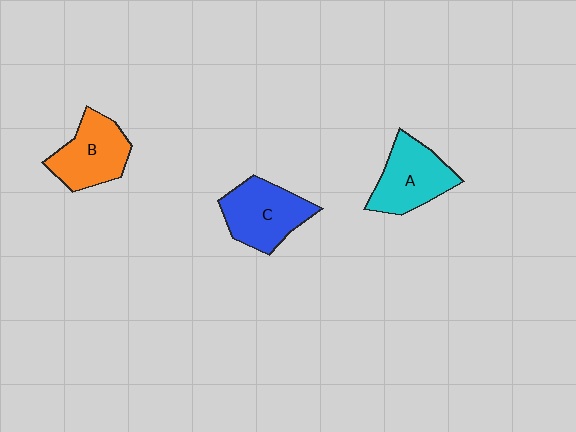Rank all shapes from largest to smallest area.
From largest to smallest: C (blue), A (cyan), B (orange).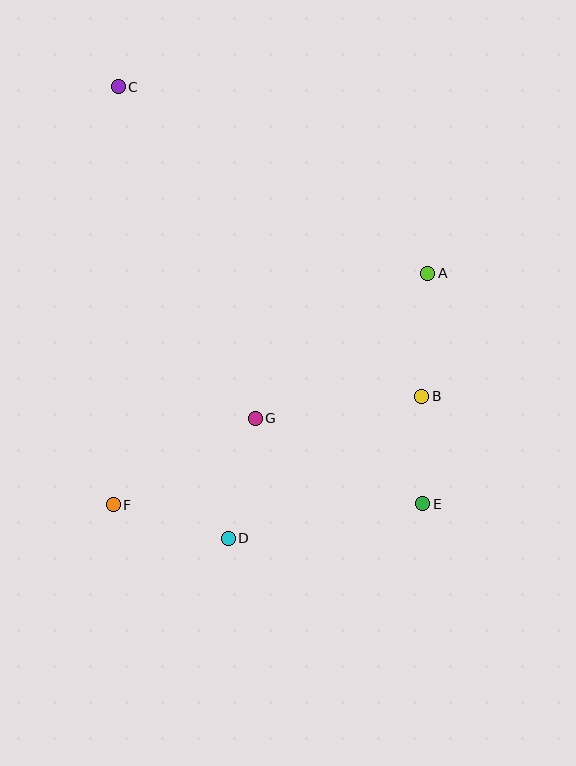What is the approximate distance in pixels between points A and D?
The distance between A and D is approximately 332 pixels.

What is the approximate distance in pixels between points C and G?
The distance between C and G is approximately 359 pixels.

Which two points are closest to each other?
Points B and E are closest to each other.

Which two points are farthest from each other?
Points C and E are farthest from each other.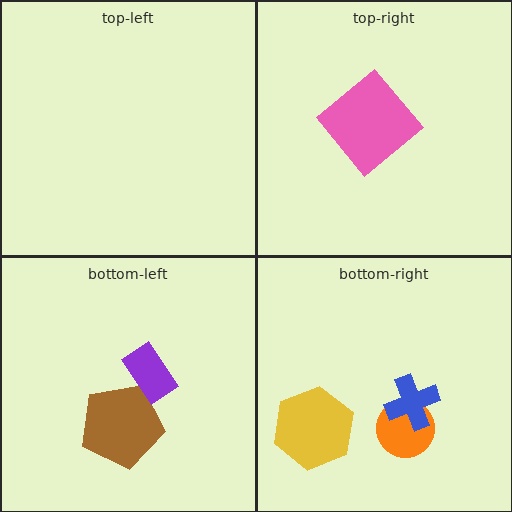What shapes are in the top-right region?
The pink diamond.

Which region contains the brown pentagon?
The bottom-left region.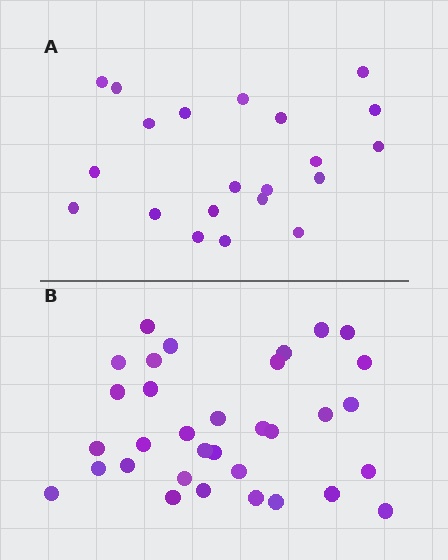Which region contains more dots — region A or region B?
Region B (the bottom region) has more dots.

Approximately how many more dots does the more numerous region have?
Region B has roughly 12 or so more dots than region A.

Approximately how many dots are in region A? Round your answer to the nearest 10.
About 20 dots. (The exact count is 21, which rounds to 20.)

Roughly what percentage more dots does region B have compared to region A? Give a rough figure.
About 55% more.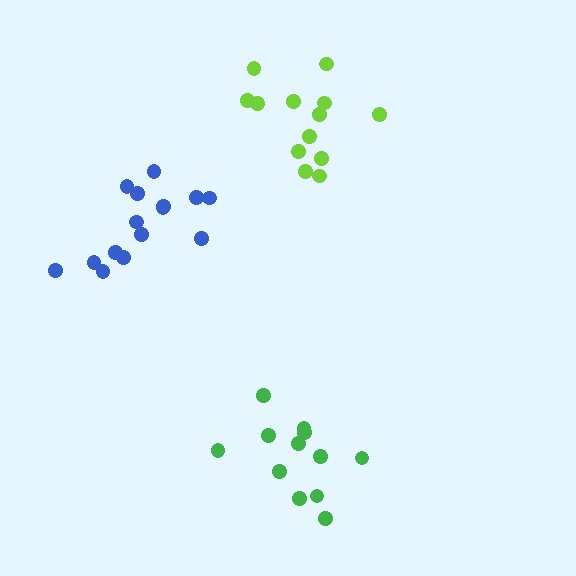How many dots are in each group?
Group 1: 13 dots, Group 2: 13 dots, Group 3: 15 dots (41 total).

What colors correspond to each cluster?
The clusters are colored: green, lime, blue.